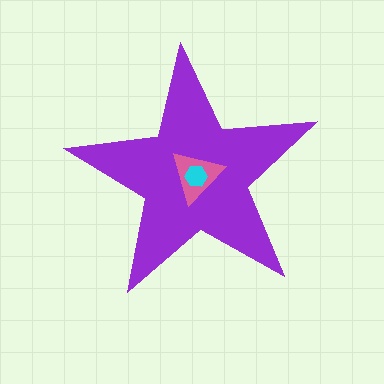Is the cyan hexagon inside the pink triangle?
Yes.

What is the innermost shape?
The cyan hexagon.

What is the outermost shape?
The purple star.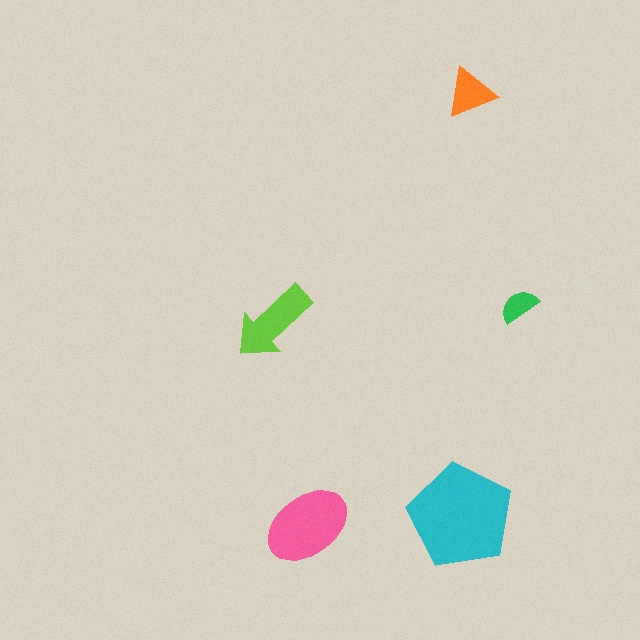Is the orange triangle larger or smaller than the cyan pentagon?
Smaller.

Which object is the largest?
The cyan pentagon.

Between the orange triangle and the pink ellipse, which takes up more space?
The pink ellipse.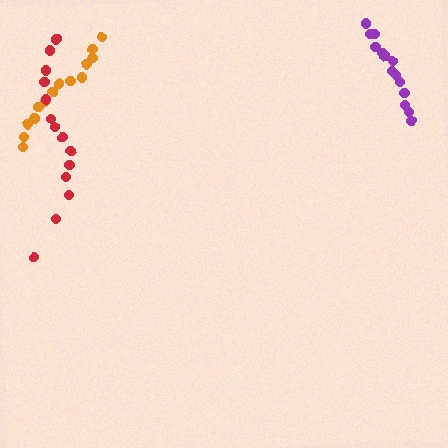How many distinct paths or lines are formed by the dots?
There are 3 distinct paths.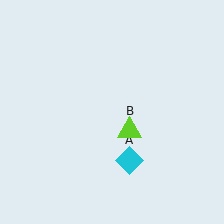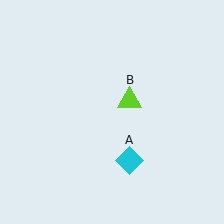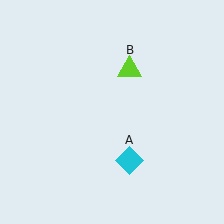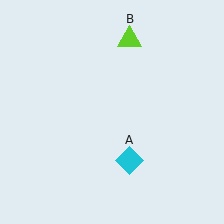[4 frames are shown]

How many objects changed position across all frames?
1 object changed position: lime triangle (object B).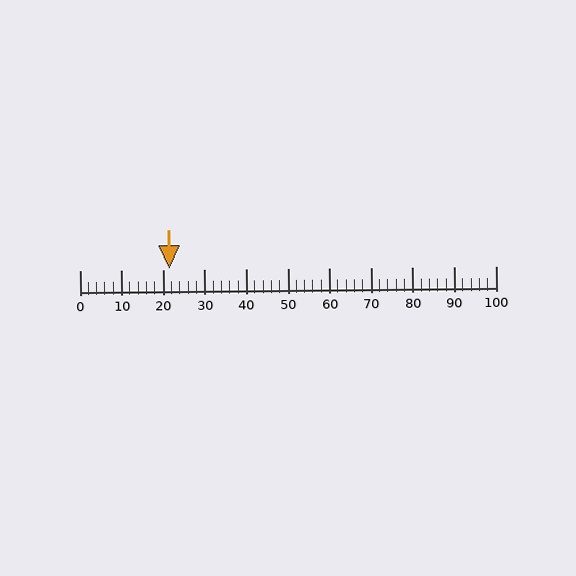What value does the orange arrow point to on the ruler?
The orange arrow points to approximately 22.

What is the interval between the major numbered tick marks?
The major tick marks are spaced 10 units apart.